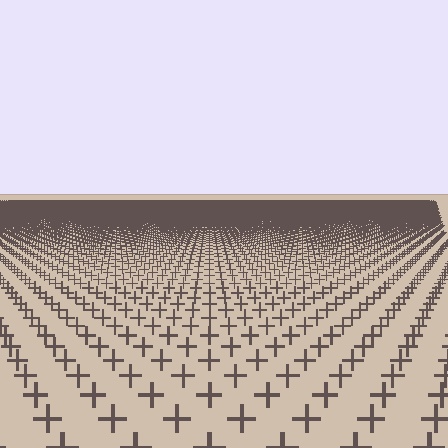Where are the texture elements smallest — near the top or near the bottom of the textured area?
Near the top.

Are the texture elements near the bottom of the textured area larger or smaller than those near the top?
Larger. Near the bottom, elements are closer to the viewer and appear at a bigger on-screen size.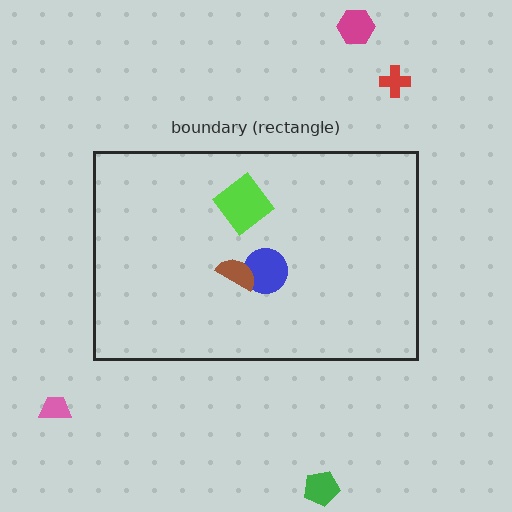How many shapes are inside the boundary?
3 inside, 4 outside.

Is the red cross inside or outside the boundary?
Outside.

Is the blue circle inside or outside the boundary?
Inside.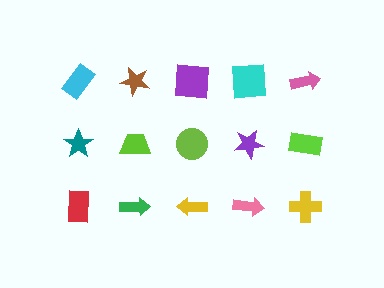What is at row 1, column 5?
A pink arrow.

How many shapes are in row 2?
5 shapes.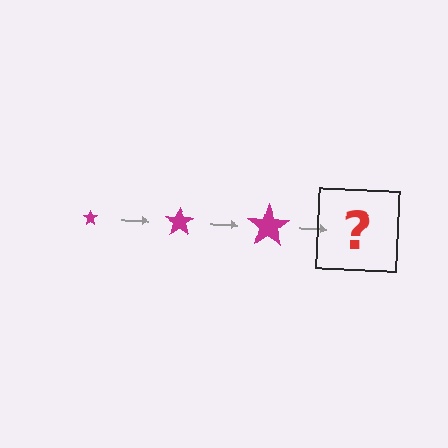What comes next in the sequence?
The next element should be a magenta star, larger than the previous one.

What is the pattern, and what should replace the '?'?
The pattern is that the star gets progressively larger each step. The '?' should be a magenta star, larger than the previous one.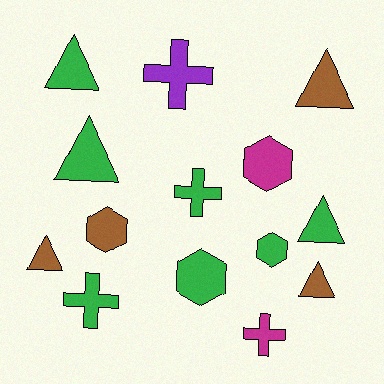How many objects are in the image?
There are 14 objects.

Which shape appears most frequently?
Triangle, with 6 objects.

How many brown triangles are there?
There are 3 brown triangles.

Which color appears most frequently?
Green, with 7 objects.